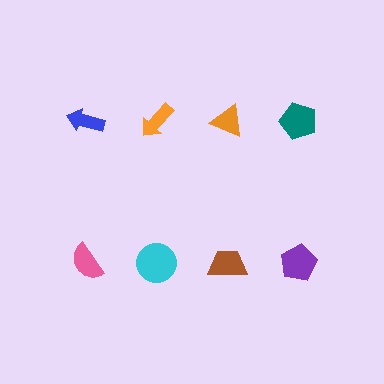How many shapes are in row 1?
4 shapes.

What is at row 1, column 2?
An orange arrow.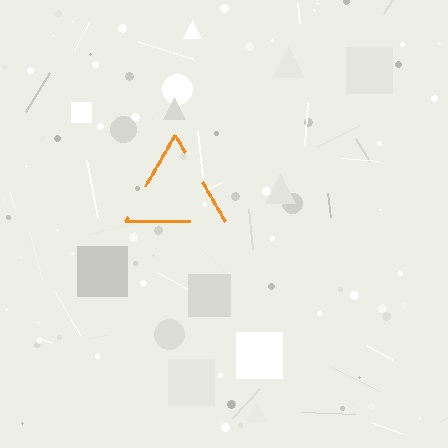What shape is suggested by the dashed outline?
The dashed outline suggests a triangle.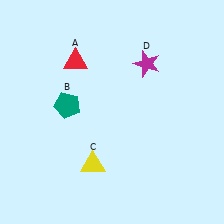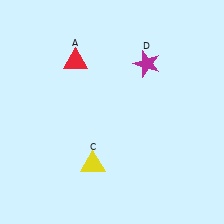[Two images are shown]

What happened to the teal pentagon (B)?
The teal pentagon (B) was removed in Image 2. It was in the top-left area of Image 1.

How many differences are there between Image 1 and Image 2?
There is 1 difference between the two images.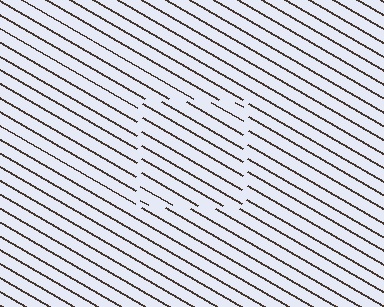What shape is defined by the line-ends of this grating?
An illusory square. The interior of the shape contains the same grating, shifted by half a period — the contour is defined by the phase discontinuity where line-ends from the inner and outer gratings abut.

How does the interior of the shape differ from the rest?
The interior of the shape contains the same grating, shifted by half a period — the contour is defined by the phase discontinuity where line-ends from the inner and outer gratings abut.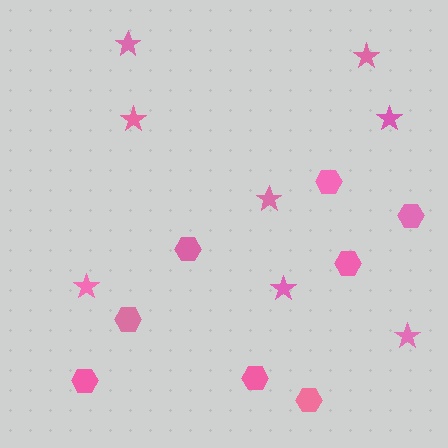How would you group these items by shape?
There are 2 groups: one group of stars (8) and one group of hexagons (8).